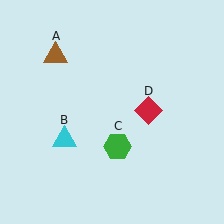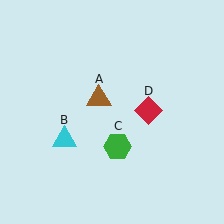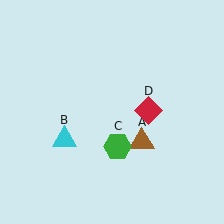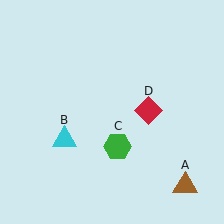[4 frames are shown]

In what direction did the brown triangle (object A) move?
The brown triangle (object A) moved down and to the right.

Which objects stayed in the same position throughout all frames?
Cyan triangle (object B) and green hexagon (object C) and red diamond (object D) remained stationary.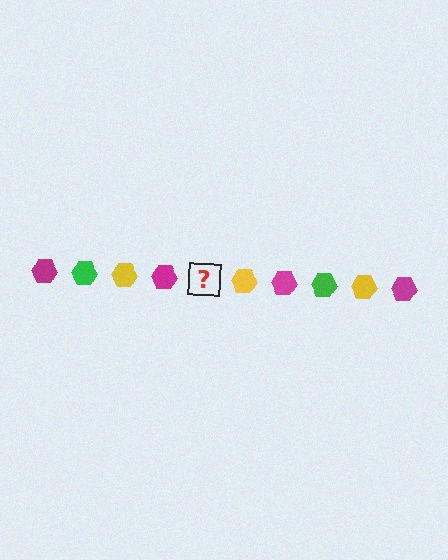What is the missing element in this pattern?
The missing element is a green hexagon.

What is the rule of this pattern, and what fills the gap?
The rule is that the pattern cycles through magenta, green, yellow hexagons. The gap should be filled with a green hexagon.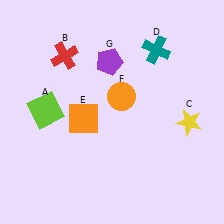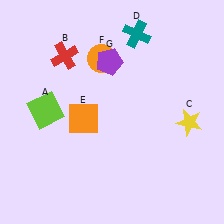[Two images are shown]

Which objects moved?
The objects that moved are: the teal cross (D), the orange circle (F).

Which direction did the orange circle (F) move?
The orange circle (F) moved up.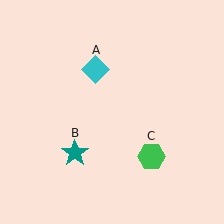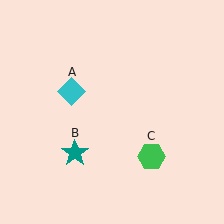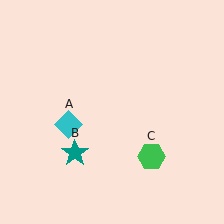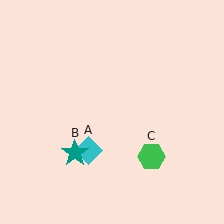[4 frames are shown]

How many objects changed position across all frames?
1 object changed position: cyan diamond (object A).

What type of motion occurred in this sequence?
The cyan diamond (object A) rotated counterclockwise around the center of the scene.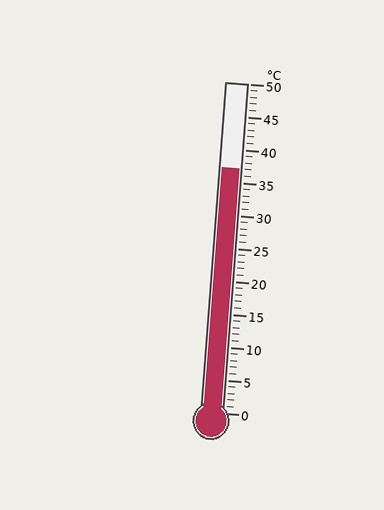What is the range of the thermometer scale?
The thermometer scale ranges from 0°C to 50°C.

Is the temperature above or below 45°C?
The temperature is below 45°C.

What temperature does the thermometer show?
The thermometer shows approximately 37°C.